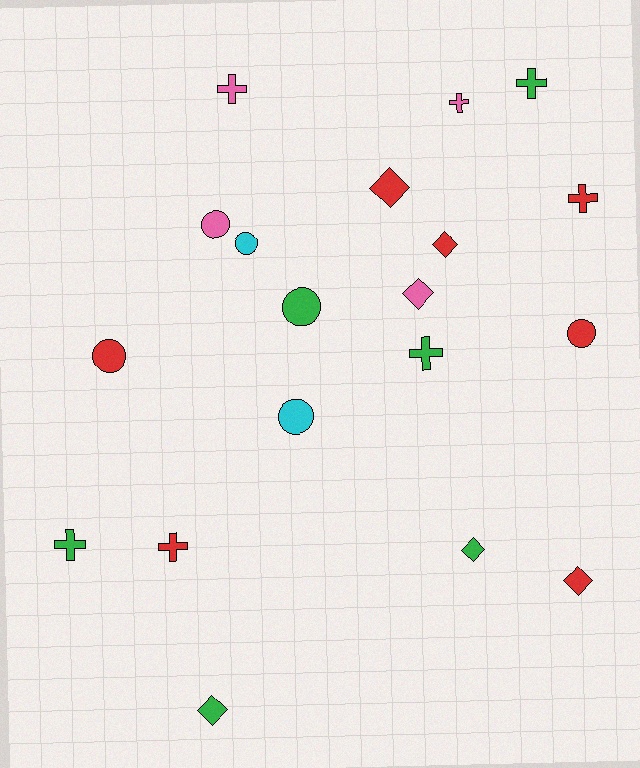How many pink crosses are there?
There are 2 pink crosses.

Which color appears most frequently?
Red, with 7 objects.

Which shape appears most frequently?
Cross, with 7 objects.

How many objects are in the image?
There are 19 objects.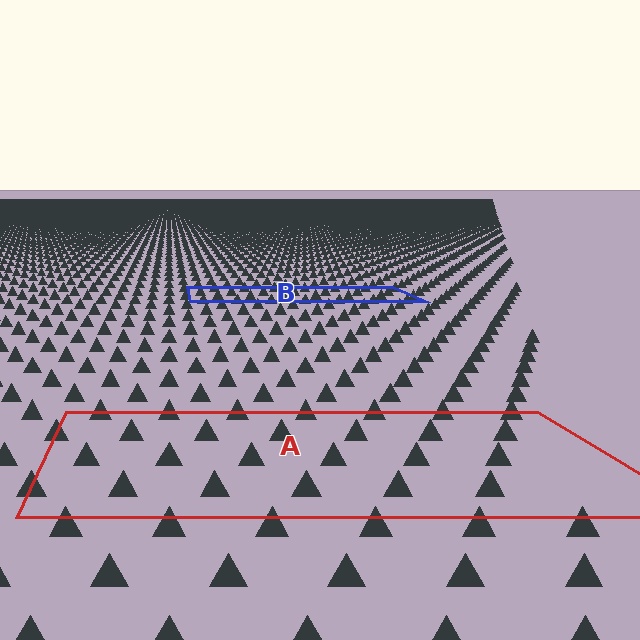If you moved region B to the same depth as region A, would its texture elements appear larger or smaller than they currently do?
They would appear larger. At a closer depth, the same texture elements are projected at a bigger on-screen size.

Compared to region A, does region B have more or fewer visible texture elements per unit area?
Region B has more texture elements per unit area — they are packed more densely because it is farther away.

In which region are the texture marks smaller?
The texture marks are smaller in region B, because it is farther away.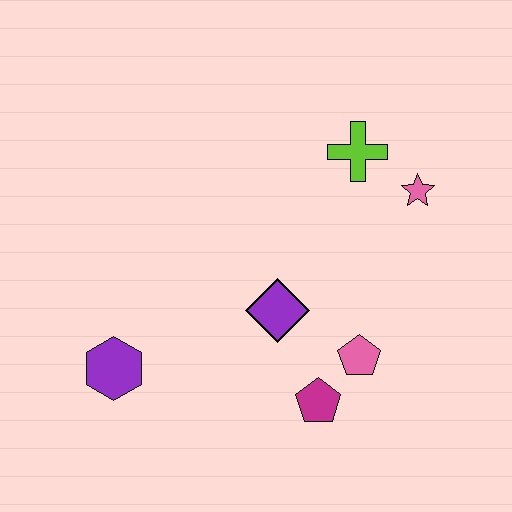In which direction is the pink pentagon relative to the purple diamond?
The pink pentagon is to the right of the purple diamond.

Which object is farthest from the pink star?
The purple hexagon is farthest from the pink star.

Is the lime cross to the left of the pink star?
Yes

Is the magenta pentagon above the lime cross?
No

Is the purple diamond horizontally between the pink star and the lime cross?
No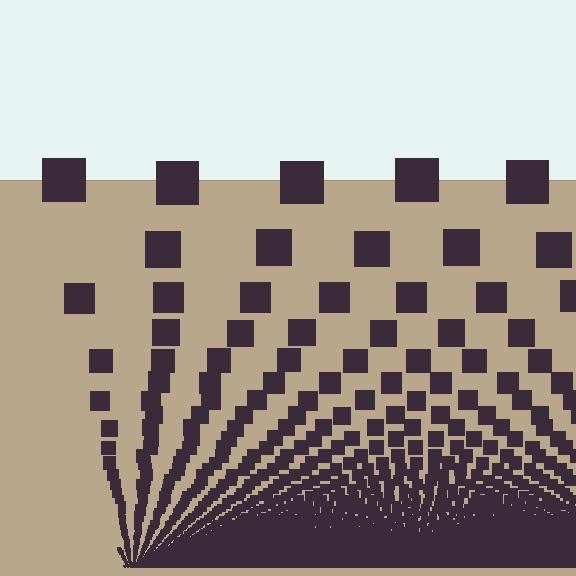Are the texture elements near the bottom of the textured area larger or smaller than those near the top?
Smaller. The gradient is inverted — elements near the bottom are smaller and denser.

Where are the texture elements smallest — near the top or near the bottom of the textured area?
Near the bottom.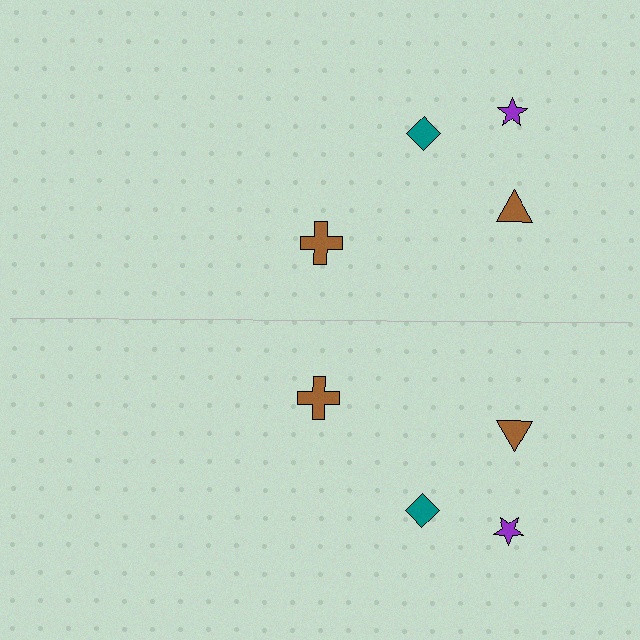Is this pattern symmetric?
Yes, this pattern has bilateral (reflection) symmetry.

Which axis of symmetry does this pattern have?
The pattern has a horizontal axis of symmetry running through the center of the image.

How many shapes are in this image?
There are 8 shapes in this image.